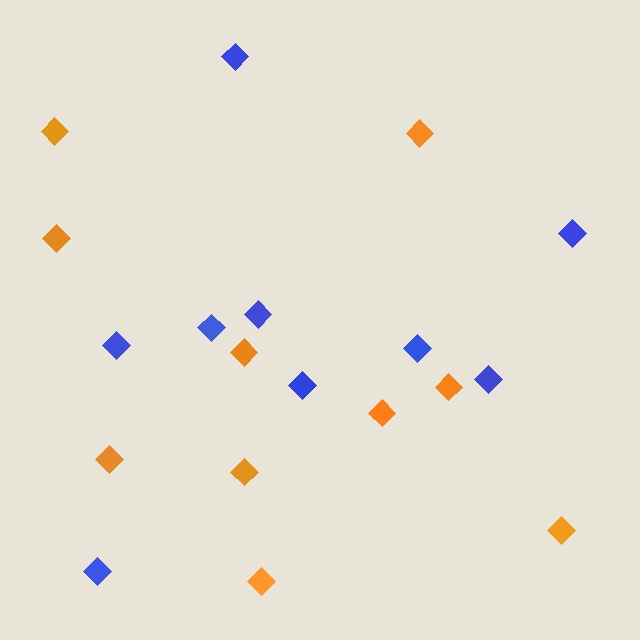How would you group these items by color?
There are 2 groups: one group of orange diamonds (10) and one group of blue diamonds (9).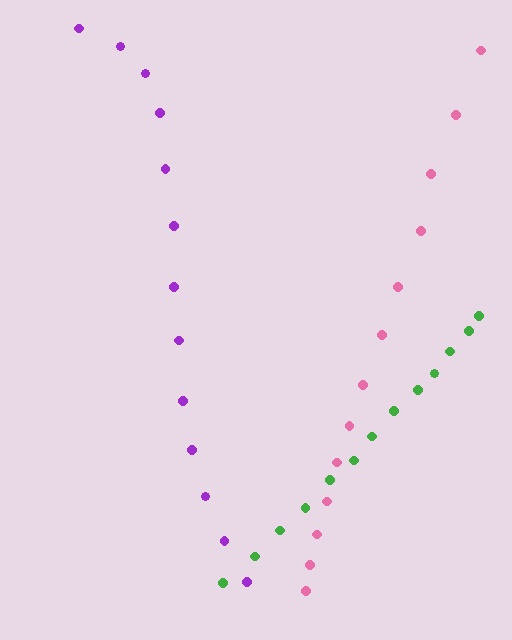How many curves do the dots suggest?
There are 3 distinct paths.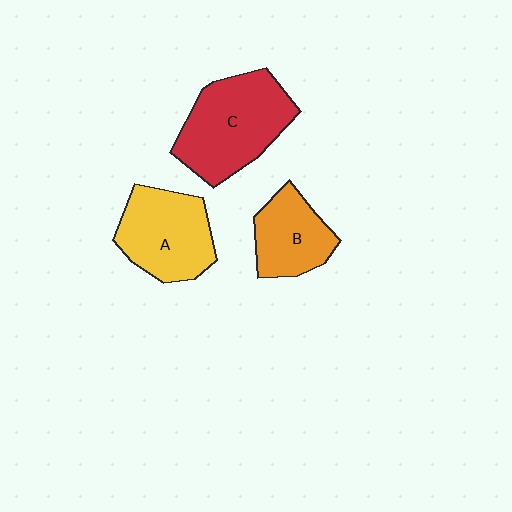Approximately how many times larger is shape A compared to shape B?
Approximately 1.3 times.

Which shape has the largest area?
Shape C (red).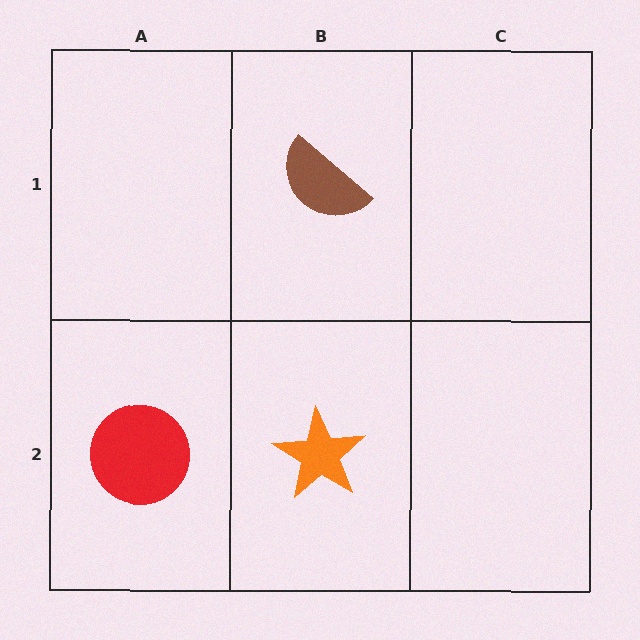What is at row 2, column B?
An orange star.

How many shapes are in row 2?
2 shapes.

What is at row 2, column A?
A red circle.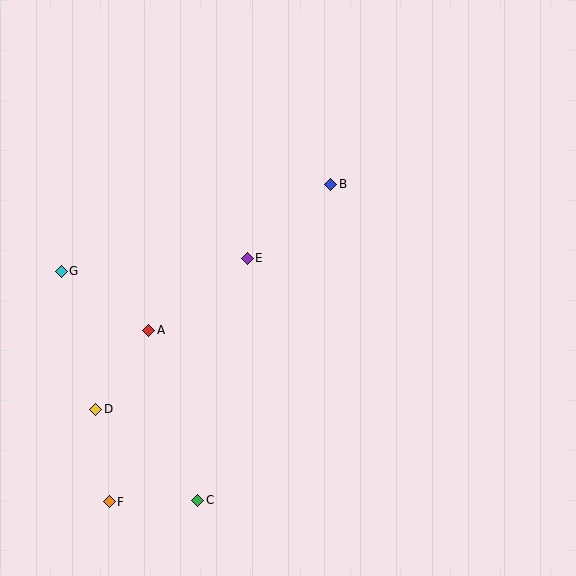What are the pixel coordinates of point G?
Point G is at (61, 271).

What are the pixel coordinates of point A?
Point A is at (149, 330).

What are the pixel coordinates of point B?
Point B is at (331, 184).